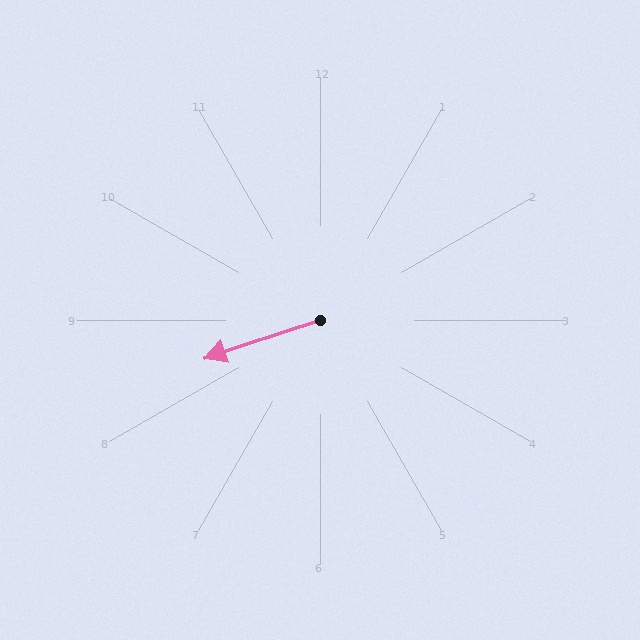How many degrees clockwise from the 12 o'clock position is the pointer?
Approximately 252 degrees.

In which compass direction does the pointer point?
West.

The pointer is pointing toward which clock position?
Roughly 8 o'clock.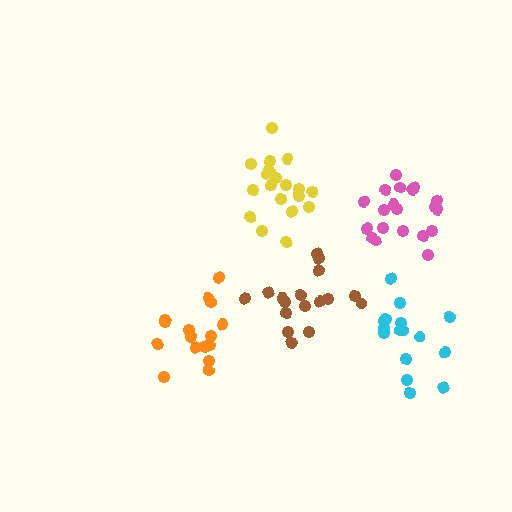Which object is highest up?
The yellow cluster is topmost.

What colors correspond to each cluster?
The clusters are colored: yellow, brown, orange, pink, cyan.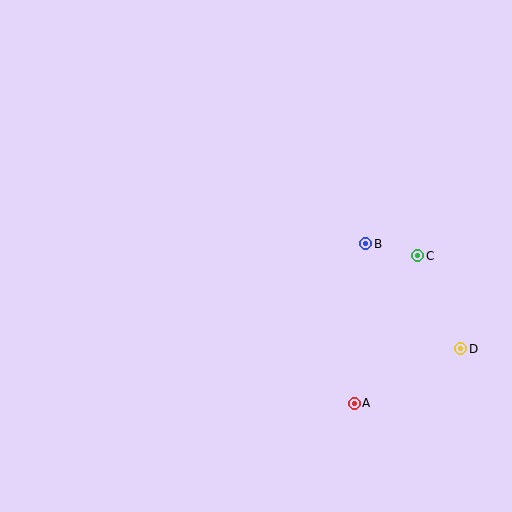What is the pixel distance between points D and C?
The distance between D and C is 102 pixels.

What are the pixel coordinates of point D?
Point D is at (461, 349).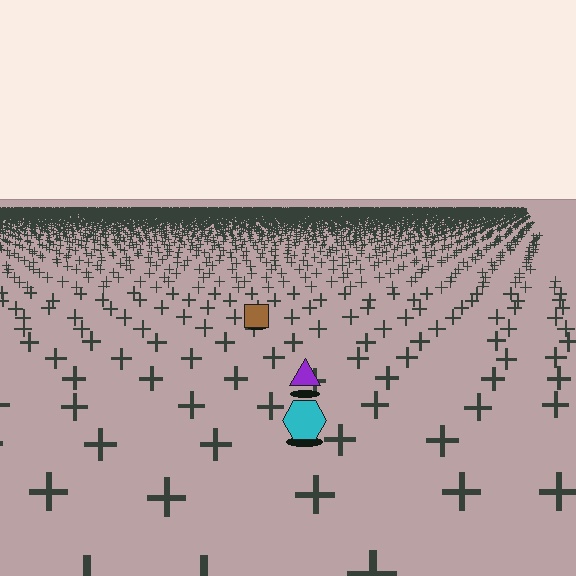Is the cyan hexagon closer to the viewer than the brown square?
Yes. The cyan hexagon is closer — you can tell from the texture gradient: the ground texture is coarser near it.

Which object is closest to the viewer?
The cyan hexagon is closest. The texture marks near it are larger and more spread out.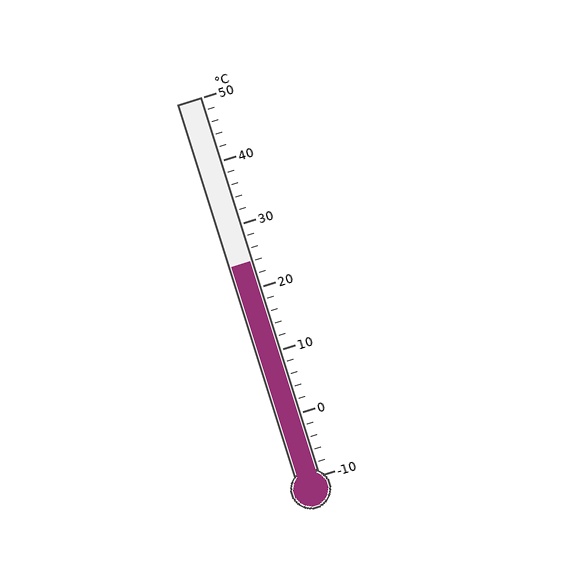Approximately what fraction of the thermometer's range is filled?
The thermometer is filled to approximately 55% of its range.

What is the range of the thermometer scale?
The thermometer scale ranges from -10°C to 50°C.